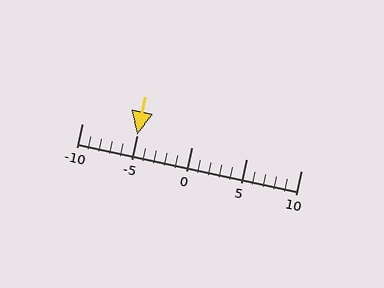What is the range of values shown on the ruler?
The ruler shows values from -10 to 10.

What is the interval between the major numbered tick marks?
The major tick marks are spaced 5 units apart.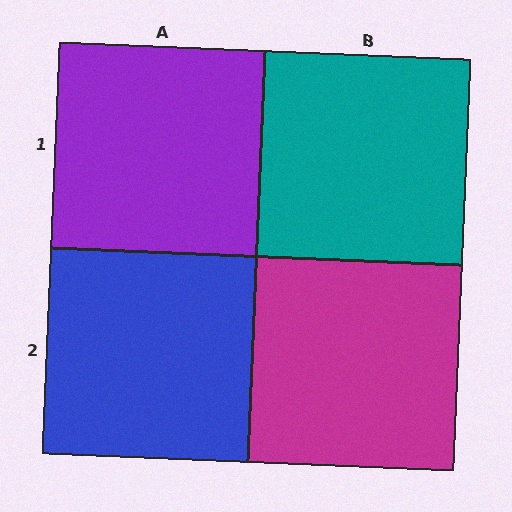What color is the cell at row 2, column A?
Blue.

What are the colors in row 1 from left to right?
Purple, teal.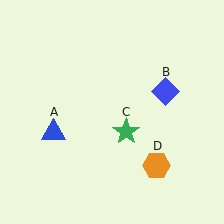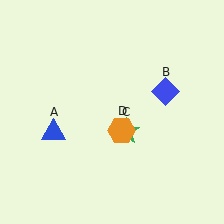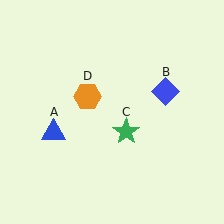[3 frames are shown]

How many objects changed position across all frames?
1 object changed position: orange hexagon (object D).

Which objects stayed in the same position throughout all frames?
Blue triangle (object A) and blue diamond (object B) and green star (object C) remained stationary.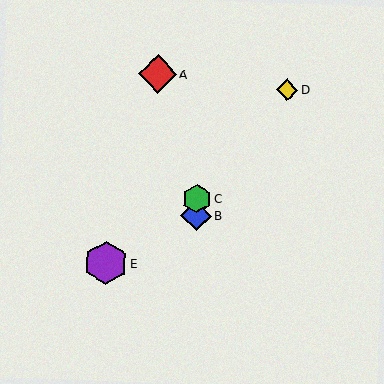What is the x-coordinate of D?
Object D is at x≈287.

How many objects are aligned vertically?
2 objects (B, C) are aligned vertically.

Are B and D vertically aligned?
No, B is at x≈196 and D is at x≈287.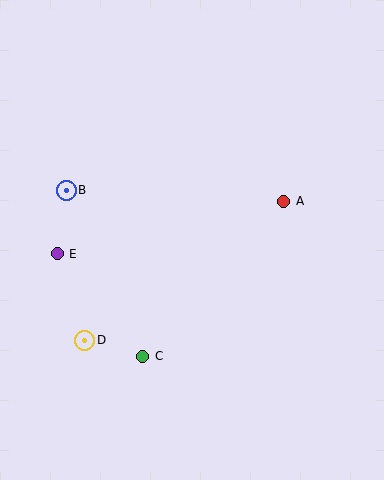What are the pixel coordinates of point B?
Point B is at (66, 190).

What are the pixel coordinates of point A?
Point A is at (284, 201).